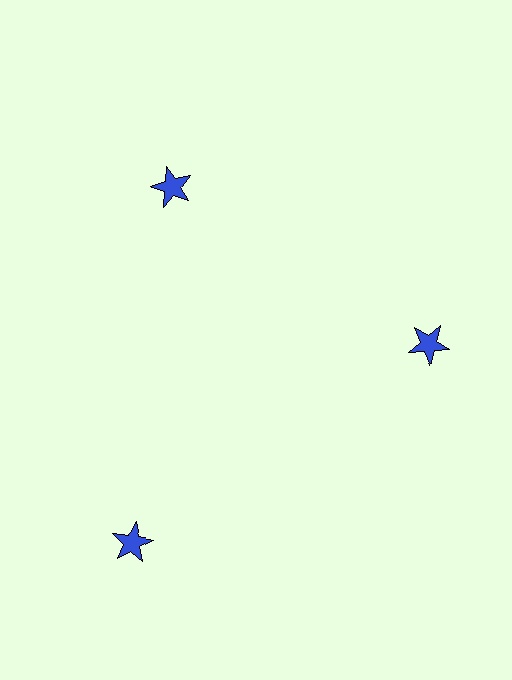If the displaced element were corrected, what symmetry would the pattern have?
It would have 3-fold rotational symmetry — the pattern would map onto itself every 120 degrees.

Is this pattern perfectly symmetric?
No. The 3 blue stars are arranged in a ring, but one element near the 7 o'clock position is pushed outward from the center, breaking the 3-fold rotational symmetry.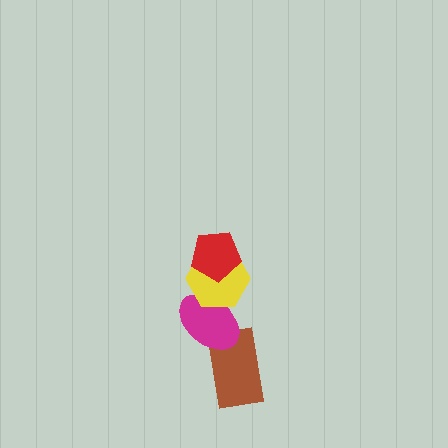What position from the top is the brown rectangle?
The brown rectangle is 4th from the top.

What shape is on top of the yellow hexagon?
The red pentagon is on top of the yellow hexagon.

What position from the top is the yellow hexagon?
The yellow hexagon is 2nd from the top.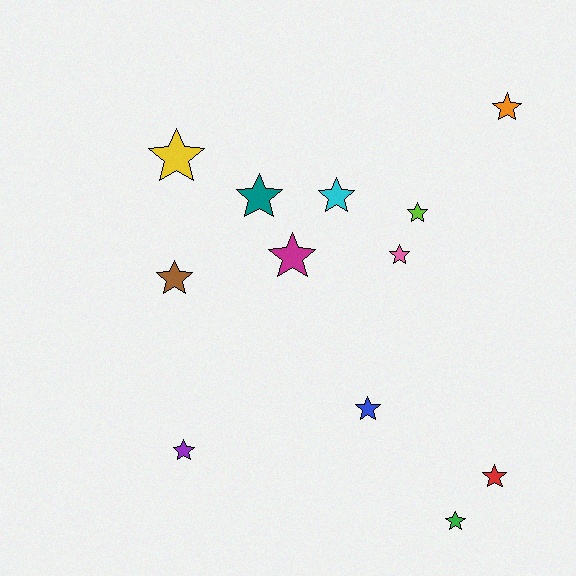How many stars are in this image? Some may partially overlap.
There are 12 stars.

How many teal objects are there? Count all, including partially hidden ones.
There is 1 teal object.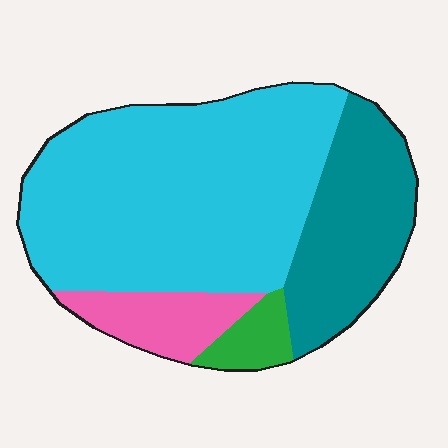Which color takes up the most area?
Cyan, at roughly 60%.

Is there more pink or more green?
Pink.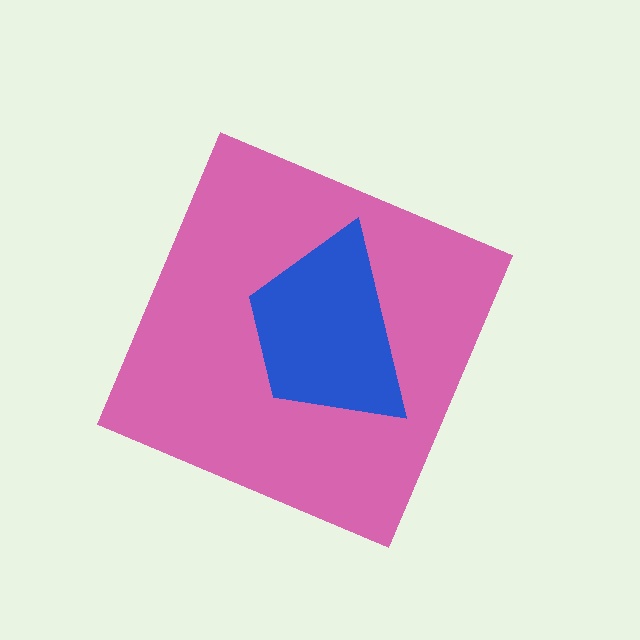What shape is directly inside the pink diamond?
The blue trapezoid.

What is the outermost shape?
The pink diamond.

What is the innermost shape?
The blue trapezoid.